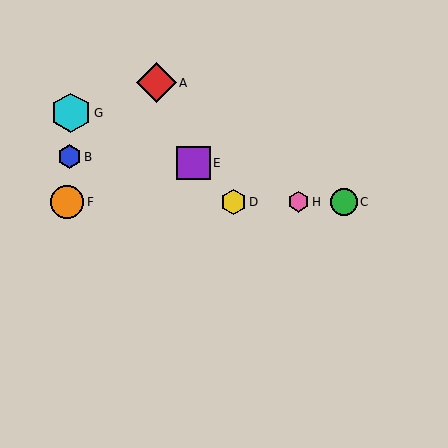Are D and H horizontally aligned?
Yes, both are at y≈202.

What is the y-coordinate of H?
Object H is at y≈202.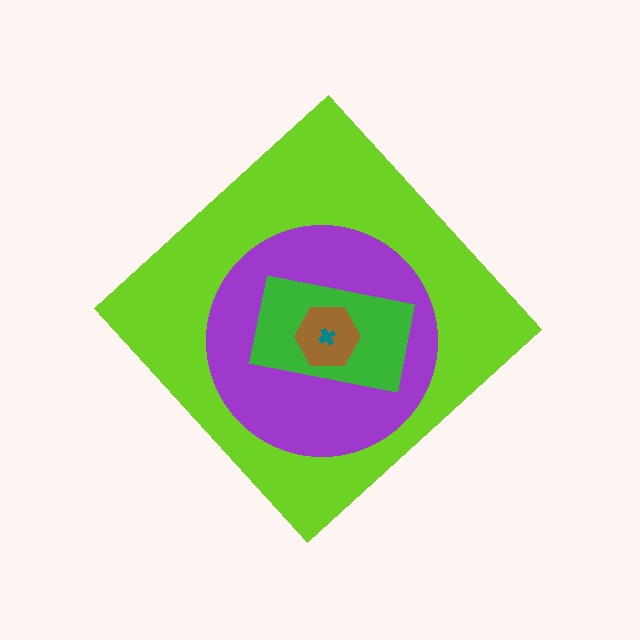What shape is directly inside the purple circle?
The green rectangle.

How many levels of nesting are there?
5.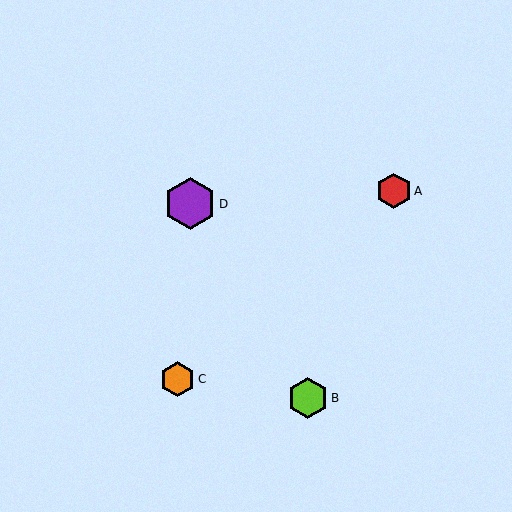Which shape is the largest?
The purple hexagon (labeled D) is the largest.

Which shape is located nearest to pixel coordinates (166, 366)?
The orange hexagon (labeled C) at (177, 379) is nearest to that location.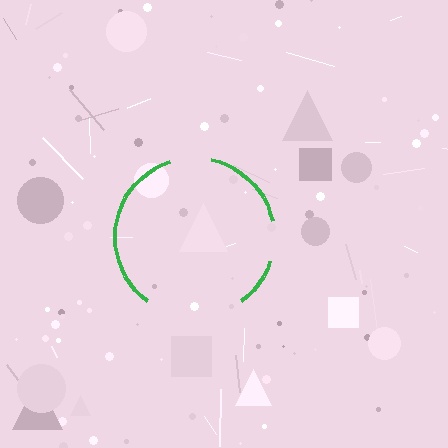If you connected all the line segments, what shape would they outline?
They would outline a circle.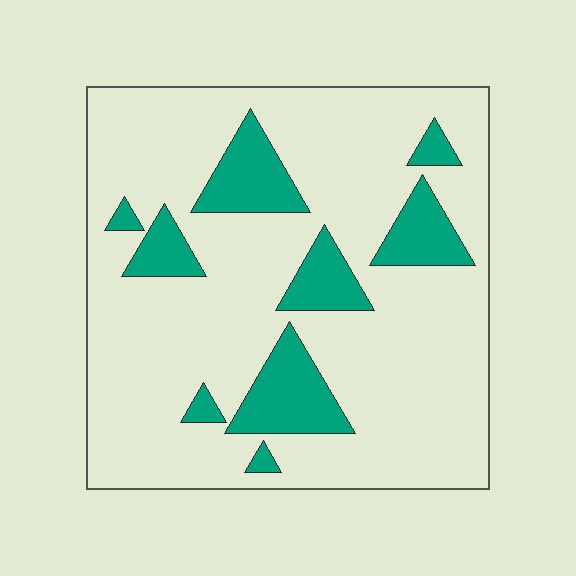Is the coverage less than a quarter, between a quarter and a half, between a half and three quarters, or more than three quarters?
Less than a quarter.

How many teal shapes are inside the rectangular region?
9.